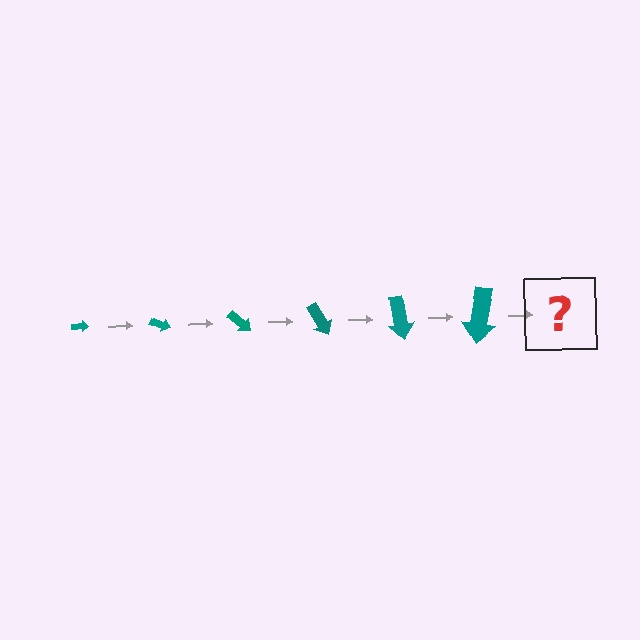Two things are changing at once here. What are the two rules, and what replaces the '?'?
The two rules are that the arrow grows larger each step and it rotates 20 degrees each step. The '?' should be an arrow, larger than the previous one and rotated 120 degrees from the start.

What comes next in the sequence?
The next element should be an arrow, larger than the previous one and rotated 120 degrees from the start.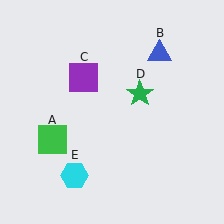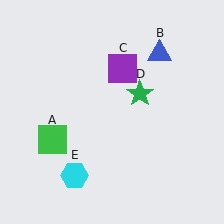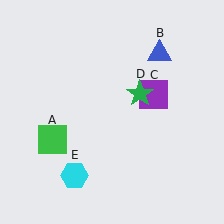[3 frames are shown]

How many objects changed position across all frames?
1 object changed position: purple square (object C).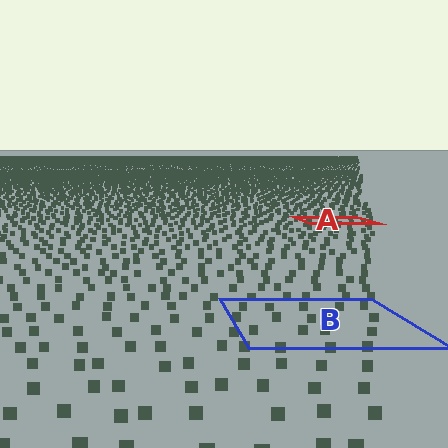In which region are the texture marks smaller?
The texture marks are smaller in region A, because it is farther away.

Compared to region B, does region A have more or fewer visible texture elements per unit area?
Region A has more texture elements per unit area — they are packed more densely because it is farther away.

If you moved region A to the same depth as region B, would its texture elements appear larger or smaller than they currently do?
They would appear larger. At a closer depth, the same texture elements are projected at a bigger on-screen size.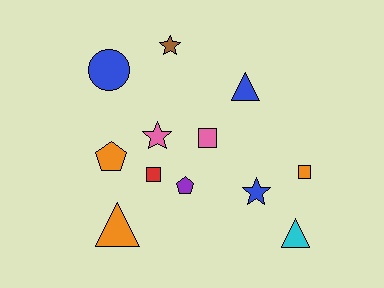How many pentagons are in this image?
There are 2 pentagons.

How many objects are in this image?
There are 12 objects.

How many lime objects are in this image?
There are no lime objects.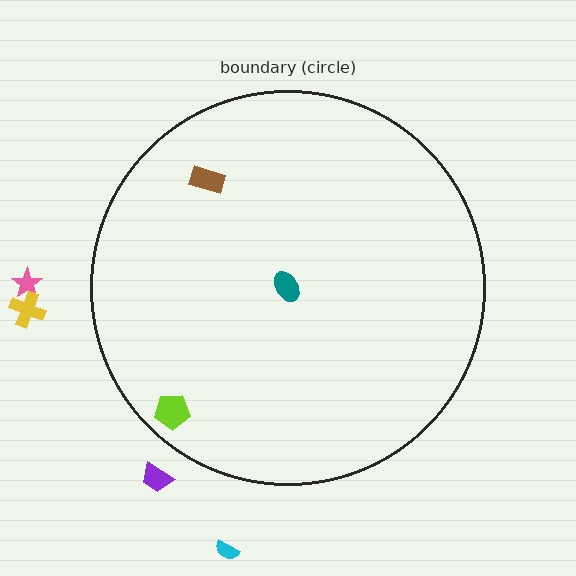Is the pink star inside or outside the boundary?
Outside.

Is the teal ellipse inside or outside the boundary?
Inside.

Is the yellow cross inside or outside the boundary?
Outside.